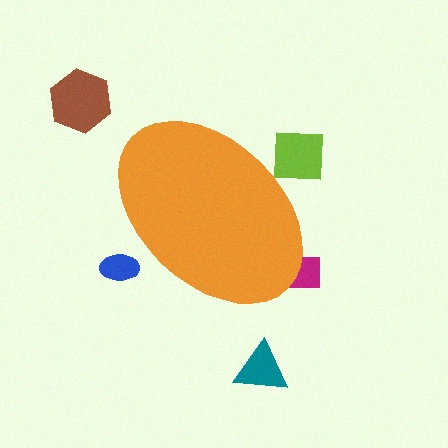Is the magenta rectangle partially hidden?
Yes, the magenta rectangle is partially hidden behind the orange ellipse.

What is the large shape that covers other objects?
An orange ellipse.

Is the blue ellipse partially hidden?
Yes, the blue ellipse is partially hidden behind the orange ellipse.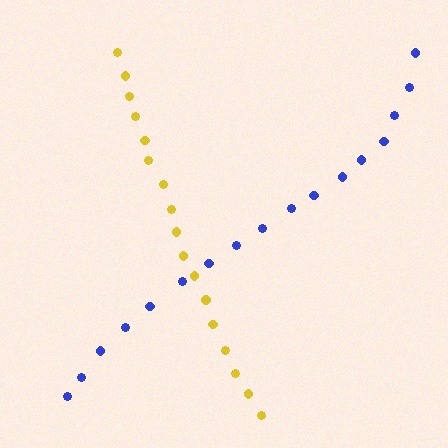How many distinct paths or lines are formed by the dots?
There are 2 distinct paths.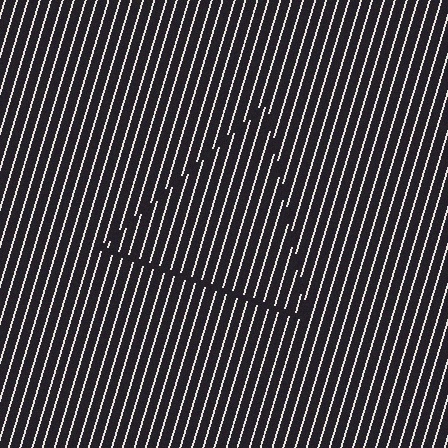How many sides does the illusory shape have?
3 sides — the line-ends trace a triangle.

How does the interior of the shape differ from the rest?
The interior of the shape contains the same grating, shifted by half a period — the contour is defined by the phase discontinuity where line-ends from the inner and outer gratings abut.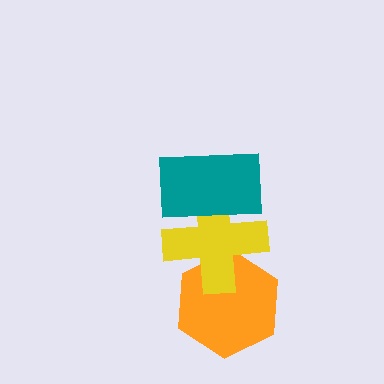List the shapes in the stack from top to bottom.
From top to bottom: the teal rectangle, the yellow cross, the orange hexagon.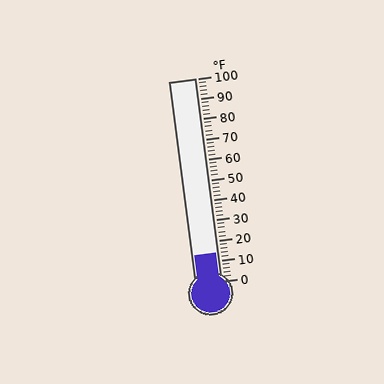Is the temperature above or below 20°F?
The temperature is below 20°F.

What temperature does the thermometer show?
The thermometer shows approximately 14°F.